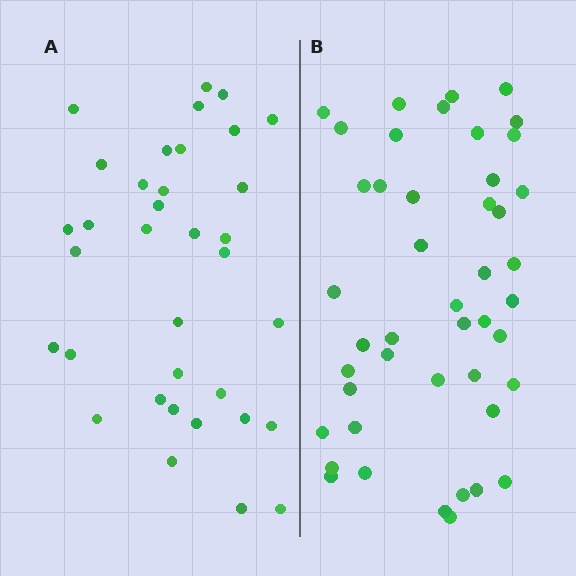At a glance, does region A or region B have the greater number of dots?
Region B (the right region) has more dots.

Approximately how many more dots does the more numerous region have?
Region B has roughly 10 or so more dots than region A.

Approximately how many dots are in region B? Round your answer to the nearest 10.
About 40 dots. (The exact count is 45, which rounds to 40.)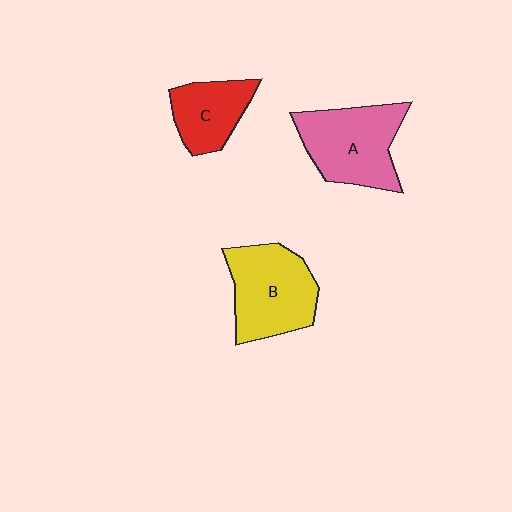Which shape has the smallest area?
Shape C (red).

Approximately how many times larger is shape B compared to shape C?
Approximately 1.5 times.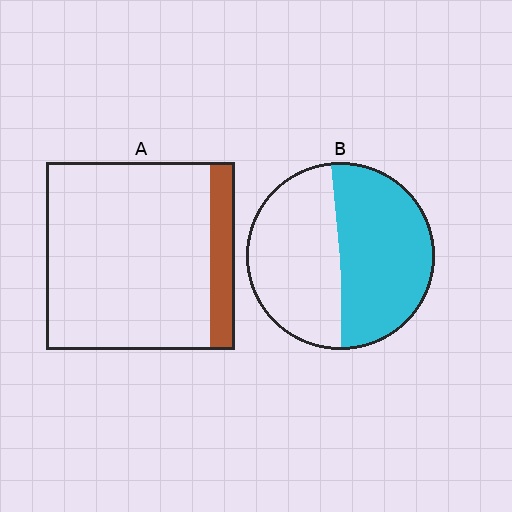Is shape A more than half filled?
No.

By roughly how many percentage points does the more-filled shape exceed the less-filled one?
By roughly 40 percentage points (B over A).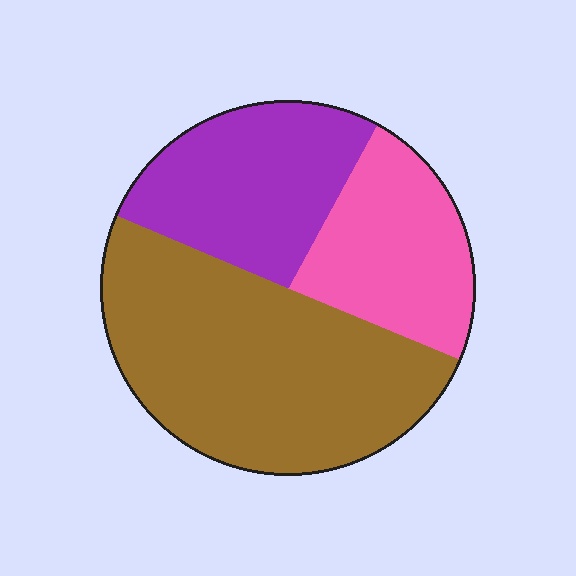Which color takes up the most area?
Brown, at roughly 50%.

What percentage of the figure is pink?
Pink covers 23% of the figure.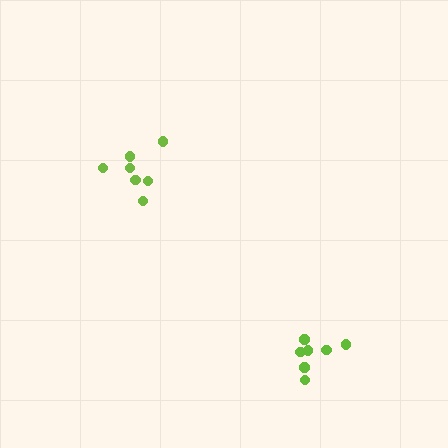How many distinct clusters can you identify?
There are 2 distinct clusters.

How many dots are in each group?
Group 1: 7 dots, Group 2: 7 dots (14 total).